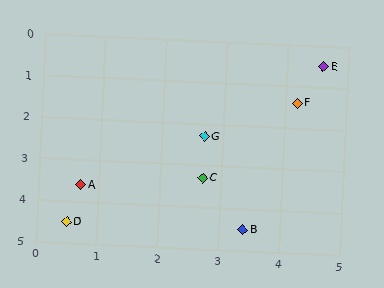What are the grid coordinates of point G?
Point G is at approximately (2.7, 2.3).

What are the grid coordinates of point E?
Point E is at approximately (4.6, 0.5).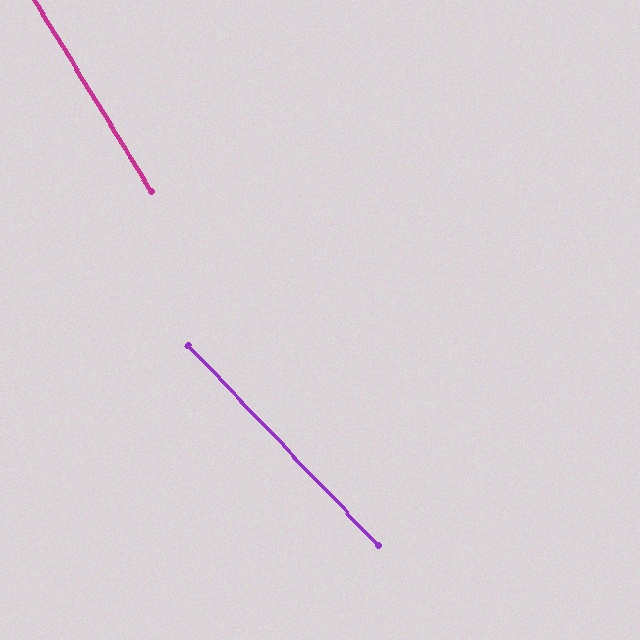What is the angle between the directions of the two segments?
Approximately 12 degrees.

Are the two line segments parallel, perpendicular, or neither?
Neither parallel nor perpendicular — they differ by about 12°.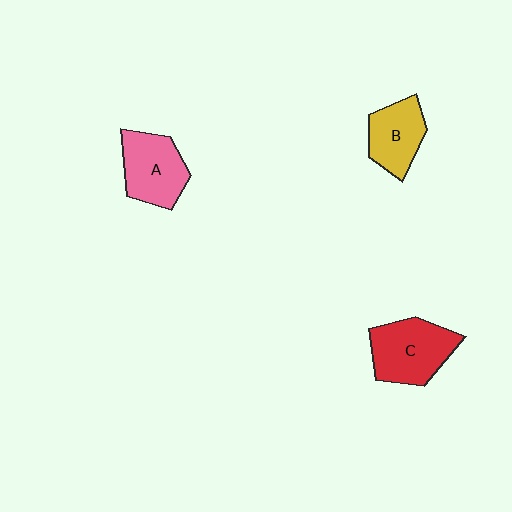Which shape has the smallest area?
Shape B (yellow).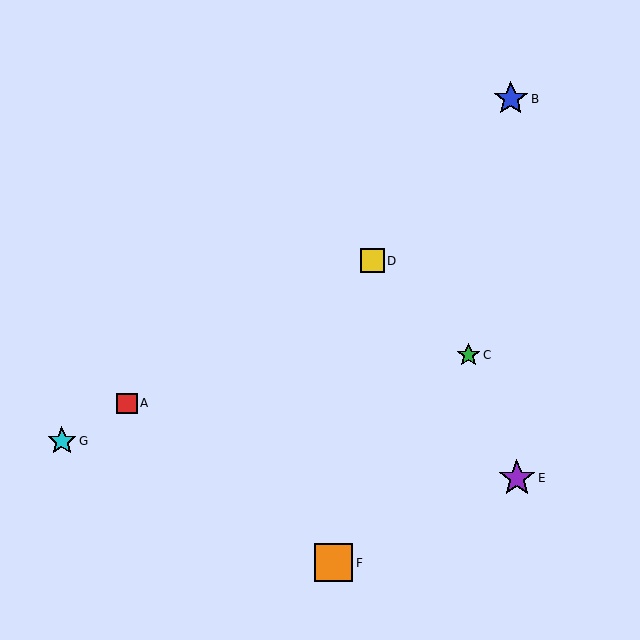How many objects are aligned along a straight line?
3 objects (A, D, G) are aligned along a straight line.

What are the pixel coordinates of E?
Object E is at (517, 478).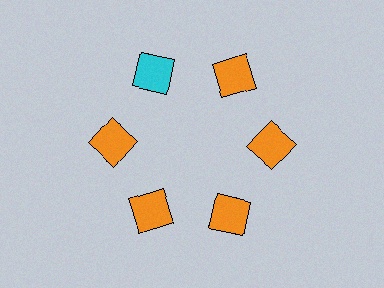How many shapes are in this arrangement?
There are 6 shapes arranged in a ring pattern.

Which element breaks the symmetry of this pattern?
The cyan square at roughly the 11 o'clock position breaks the symmetry. All other shapes are orange squares.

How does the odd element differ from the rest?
It has a different color: cyan instead of orange.